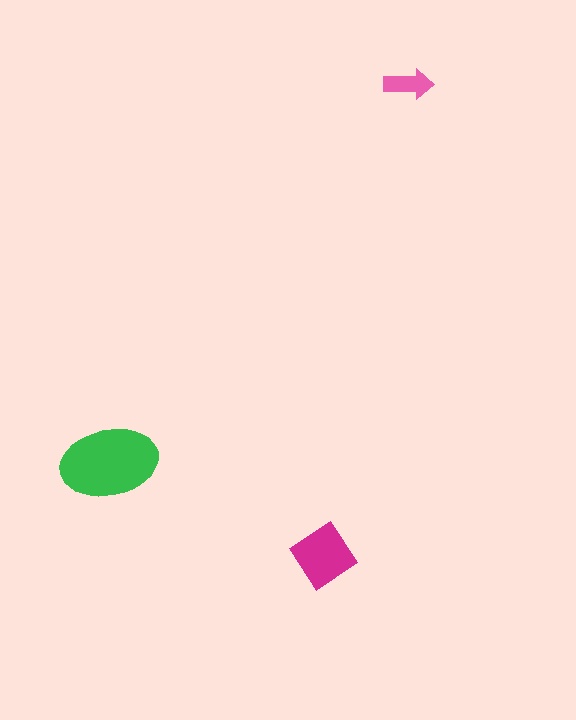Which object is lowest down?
The magenta diamond is bottommost.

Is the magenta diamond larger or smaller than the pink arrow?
Larger.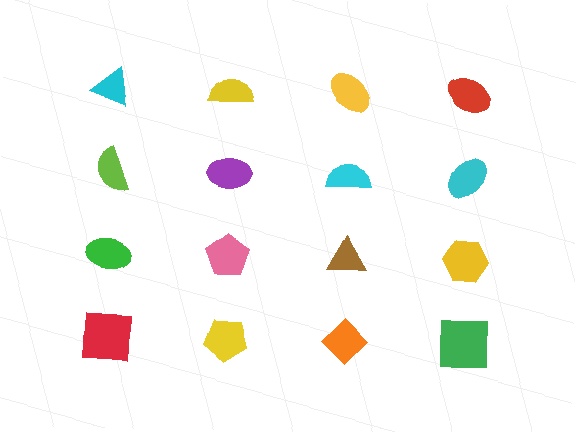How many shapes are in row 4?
4 shapes.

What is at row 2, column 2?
A purple ellipse.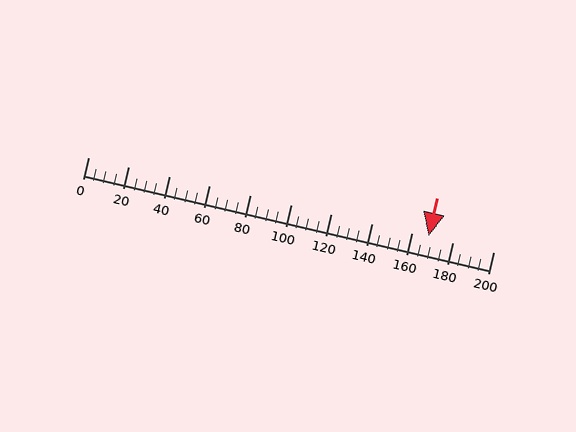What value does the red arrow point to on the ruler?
The red arrow points to approximately 168.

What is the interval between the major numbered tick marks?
The major tick marks are spaced 20 units apart.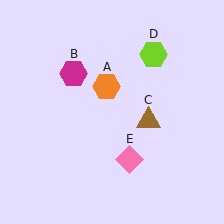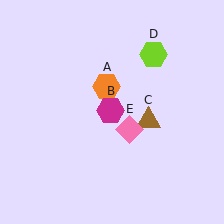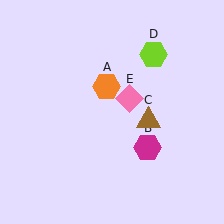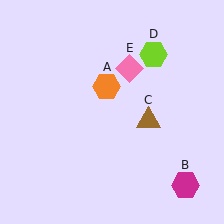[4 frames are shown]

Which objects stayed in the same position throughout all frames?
Orange hexagon (object A) and brown triangle (object C) and lime hexagon (object D) remained stationary.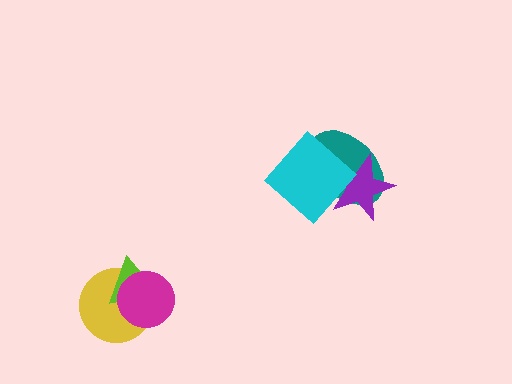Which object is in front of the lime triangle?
The magenta circle is in front of the lime triangle.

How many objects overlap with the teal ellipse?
2 objects overlap with the teal ellipse.